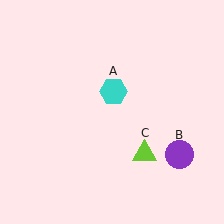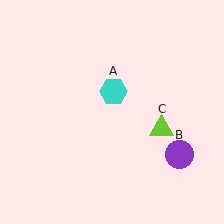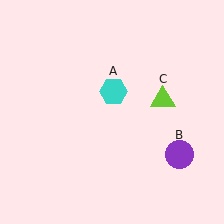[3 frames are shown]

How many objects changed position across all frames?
1 object changed position: lime triangle (object C).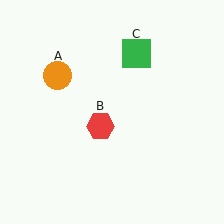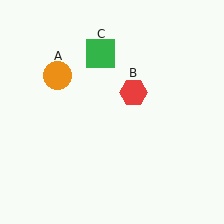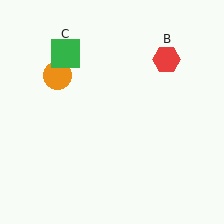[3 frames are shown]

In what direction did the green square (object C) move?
The green square (object C) moved left.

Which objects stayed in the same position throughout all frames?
Orange circle (object A) remained stationary.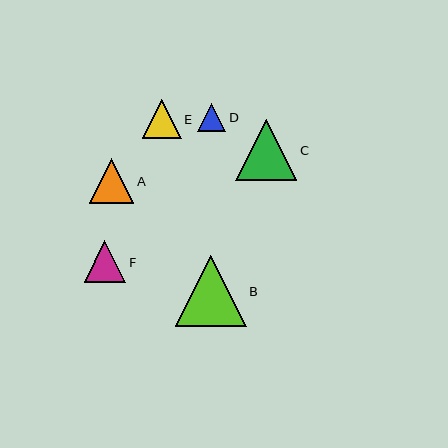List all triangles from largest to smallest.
From largest to smallest: B, C, A, F, E, D.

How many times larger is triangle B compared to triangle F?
Triangle B is approximately 1.7 times the size of triangle F.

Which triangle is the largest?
Triangle B is the largest with a size of approximately 71 pixels.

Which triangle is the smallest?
Triangle D is the smallest with a size of approximately 28 pixels.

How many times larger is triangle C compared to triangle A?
Triangle C is approximately 1.4 times the size of triangle A.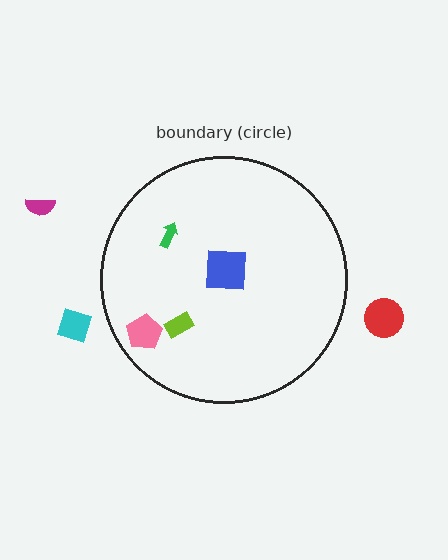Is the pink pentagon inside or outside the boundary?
Inside.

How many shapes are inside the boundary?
4 inside, 3 outside.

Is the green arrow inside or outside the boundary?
Inside.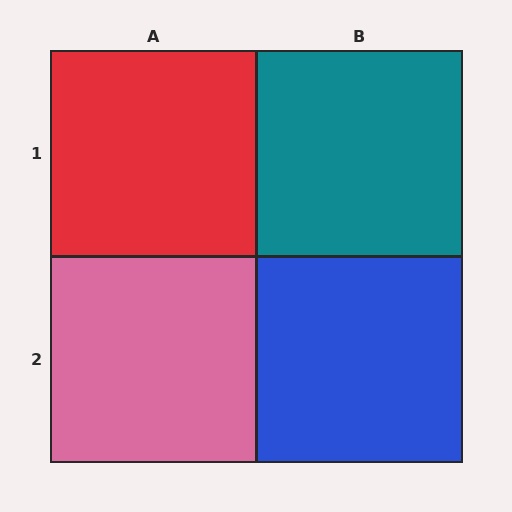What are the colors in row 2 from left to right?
Pink, blue.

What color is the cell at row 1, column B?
Teal.